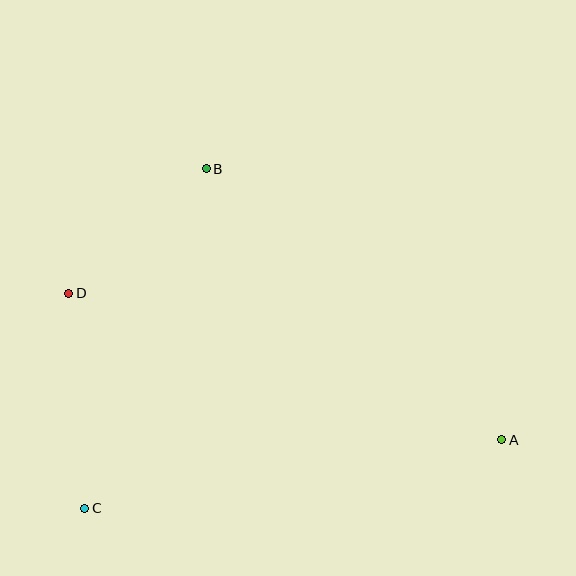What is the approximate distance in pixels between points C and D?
The distance between C and D is approximately 216 pixels.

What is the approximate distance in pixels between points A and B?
The distance between A and B is approximately 401 pixels.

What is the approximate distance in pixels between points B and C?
The distance between B and C is approximately 360 pixels.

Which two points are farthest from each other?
Points A and D are farthest from each other.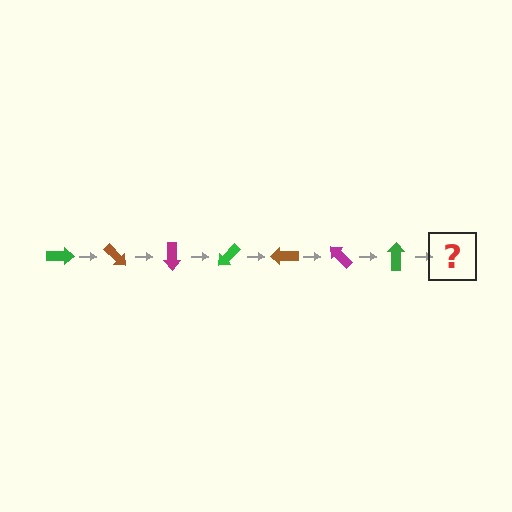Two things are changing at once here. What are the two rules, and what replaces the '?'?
The two rules are that it rotates 45 degrees each step and the color cycles through green, brown, and magenta. The '?' should be a brown arrow, rotated 315 degrees from the start.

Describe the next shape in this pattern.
It should be a brown arrow, rotated 315 degrees from the start.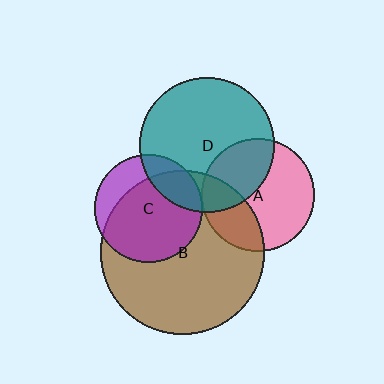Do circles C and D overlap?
Yes.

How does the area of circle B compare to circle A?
Approximately 2.1 times.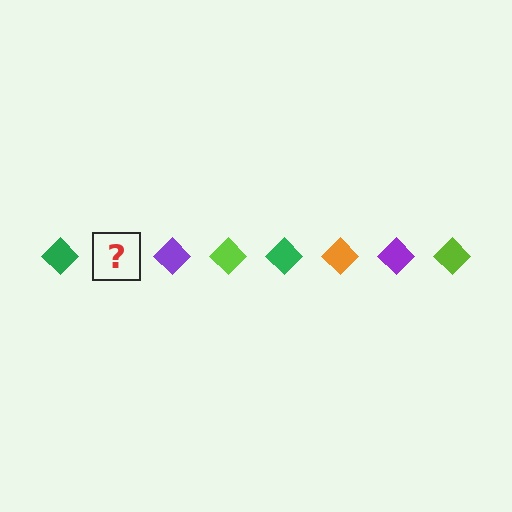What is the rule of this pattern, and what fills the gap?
The rule is that the pattern cycles through green, orange, purple, lime diamonds. The gap should be filled with an orange diamond.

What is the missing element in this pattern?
The missing element is an orange diamond.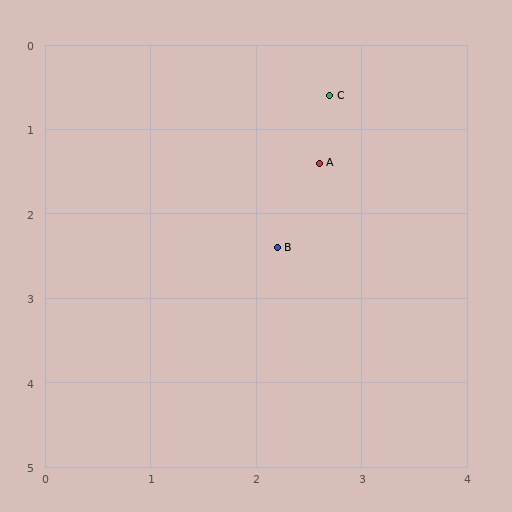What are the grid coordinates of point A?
Point A is at approximately (2.6, 1.4).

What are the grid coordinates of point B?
Point B is at approximately (2.2, 2.4).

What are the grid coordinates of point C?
Point C is at approximately (2.7, 0.6).